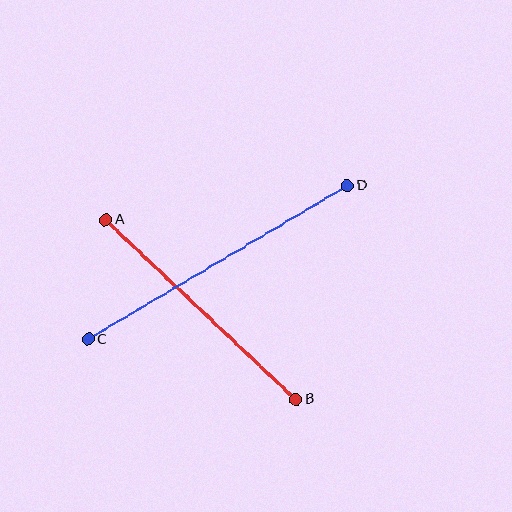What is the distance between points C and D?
The distance is approximately 301 pixels.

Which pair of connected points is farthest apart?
Points C and D are farthest apart.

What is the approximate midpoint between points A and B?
The midpoint is at approximately (201, 310) pixels.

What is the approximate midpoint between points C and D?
The midpoint is at approximately (218, 262) pixels.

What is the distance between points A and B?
The distance is approximately 262 pixels.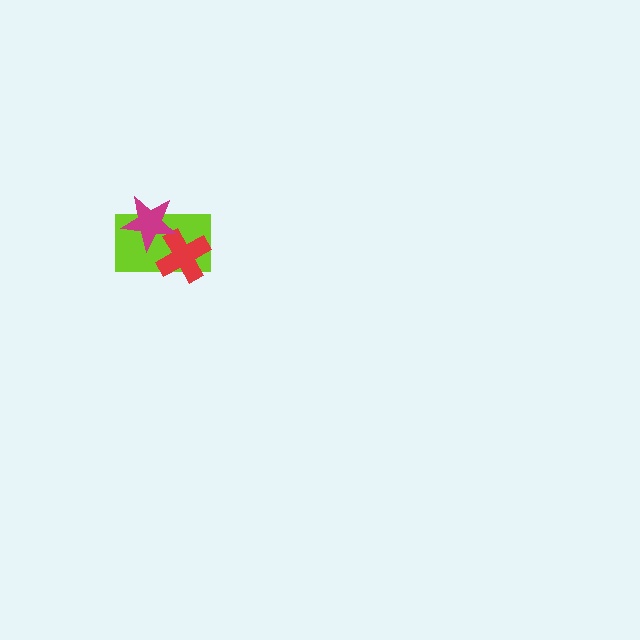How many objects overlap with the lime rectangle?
2 objects overlap with the lime rectangle.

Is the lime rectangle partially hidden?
Yes, it is partially covered by another shape.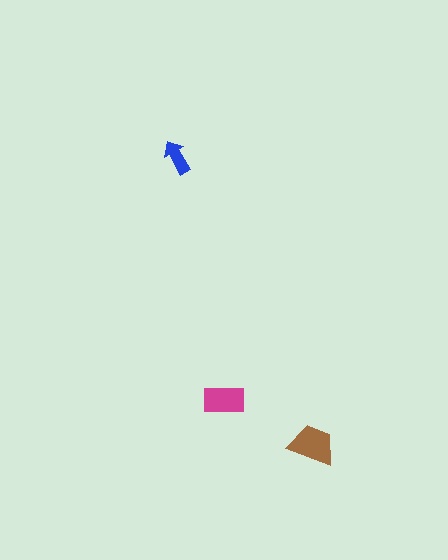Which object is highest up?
The blue arrow is topmost.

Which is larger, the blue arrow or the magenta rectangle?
The magenta rectangle.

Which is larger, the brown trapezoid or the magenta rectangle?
The brown trapezoid.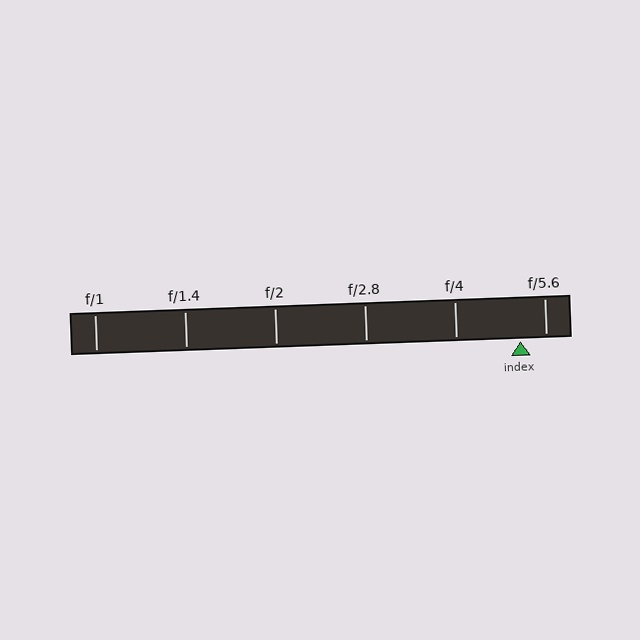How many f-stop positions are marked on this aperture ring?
There are 6 f-stop positions marked.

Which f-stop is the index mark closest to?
The index mark is closest to f/5.6.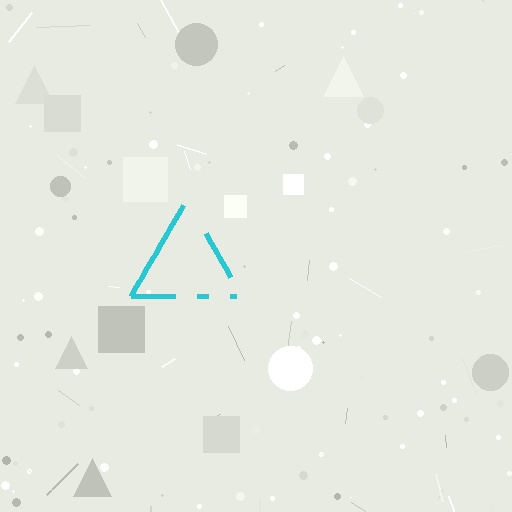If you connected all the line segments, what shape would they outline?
They would outline a triangle.